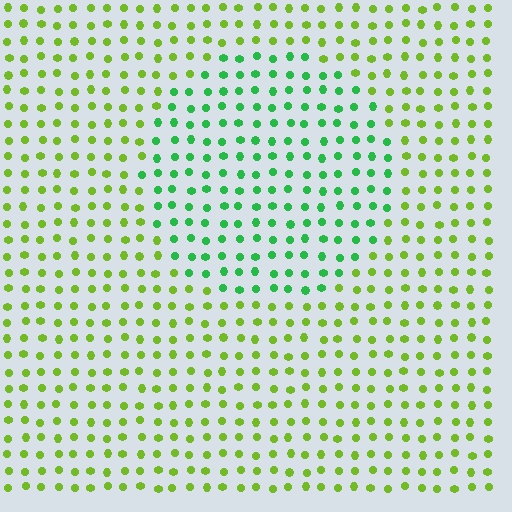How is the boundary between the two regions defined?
The boundary is defined purely by a slight shift in hue (about 44 degrees). Spacing, size, and orientation are identical on both sides.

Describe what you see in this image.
The image is filled with small lime elements in a uniform arrangement. A circle-shaped region is visible where the elements are tinted to a slightly different hue, forming a subtle color boundary.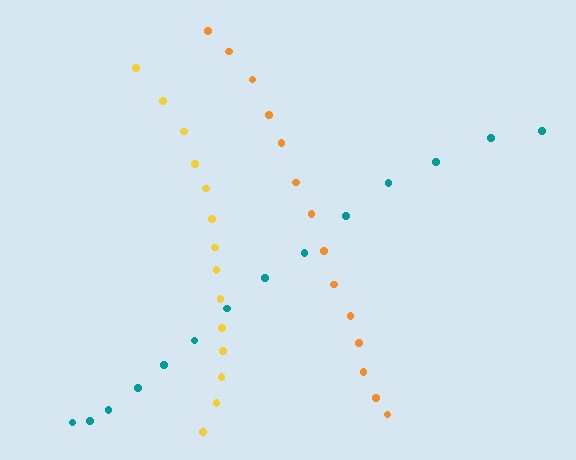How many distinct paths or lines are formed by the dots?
There are 3 distinct paths.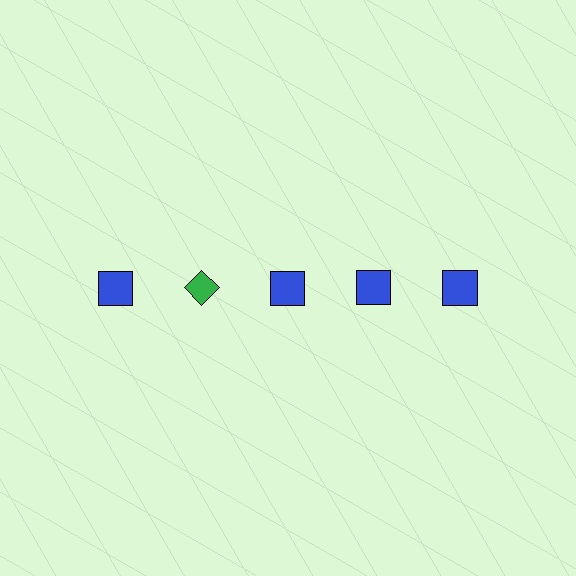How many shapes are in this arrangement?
There are 5 shapes arranged in a grid pattern.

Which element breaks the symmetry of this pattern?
The green diamond in the top row, second from left column breaks the symmetry. All other shapes are blue squares.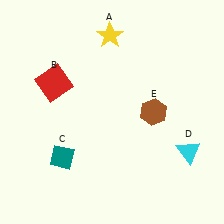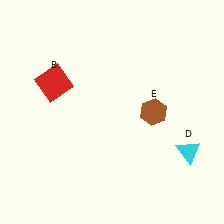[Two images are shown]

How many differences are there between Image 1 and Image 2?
There are 2 differences between the two images.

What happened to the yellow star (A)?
The yellow star (A) was removed in Image 2. It was in the top-left area of Image 1.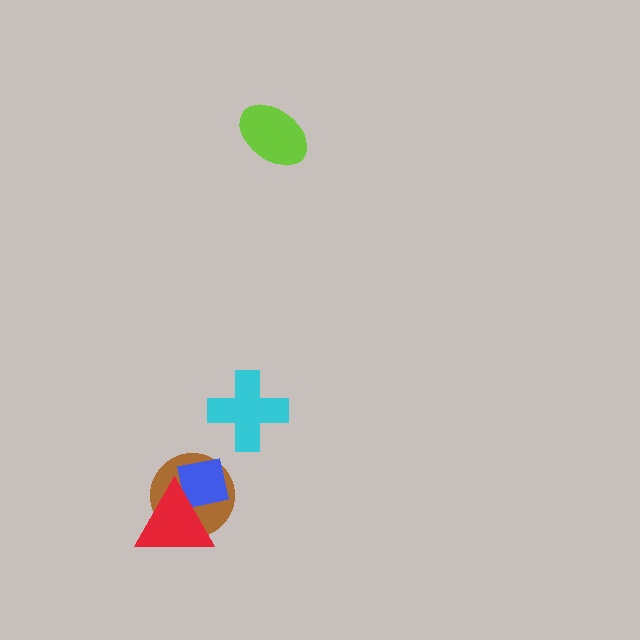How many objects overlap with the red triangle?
2 objects overlap with the red triangle.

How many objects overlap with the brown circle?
2 objects overlap with the brown circle.